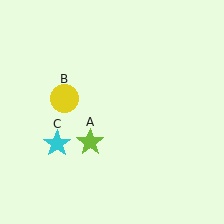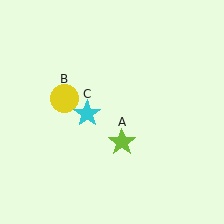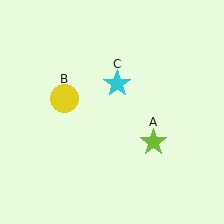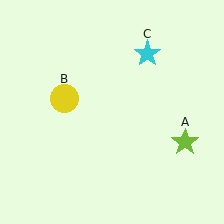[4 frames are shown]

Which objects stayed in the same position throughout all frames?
Yellow circle (object B) remained stationary.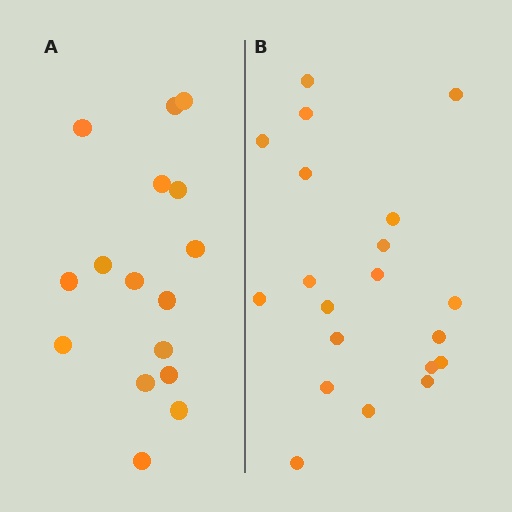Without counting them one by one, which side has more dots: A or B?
Region B (the right region) has more dots.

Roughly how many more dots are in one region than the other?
Region B has about 4 more dots than region A.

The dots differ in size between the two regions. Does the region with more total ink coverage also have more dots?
No. Region A has more total ink coverage because its dots are larger, but region B actually contains more individual dots. Total area can be misleading — the number of items is what matters here.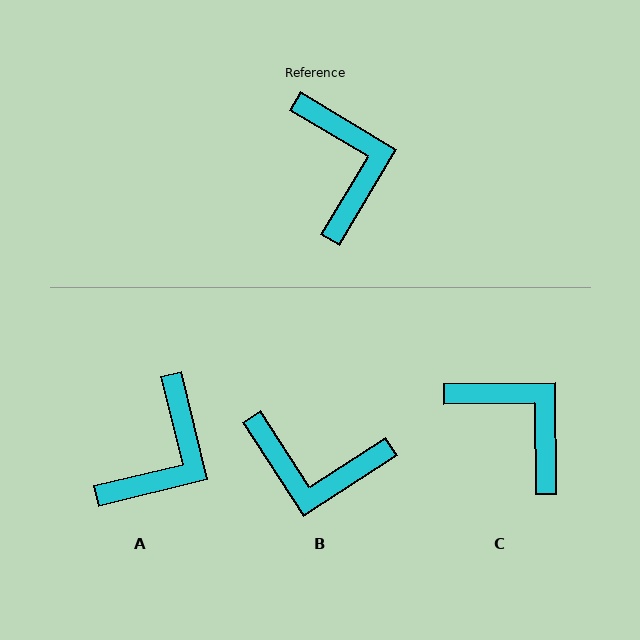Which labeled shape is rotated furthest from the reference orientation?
B, about 116 degrees away.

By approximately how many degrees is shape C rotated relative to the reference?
Approximately 32 degrees counter-clockwise.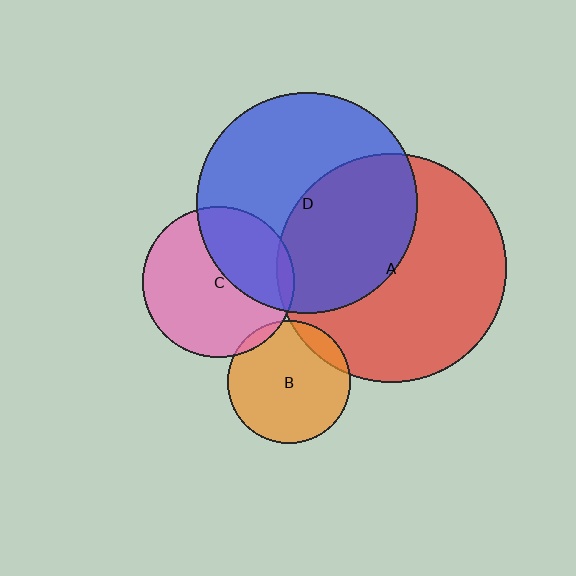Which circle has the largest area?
Circle A (red).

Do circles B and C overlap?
Yes.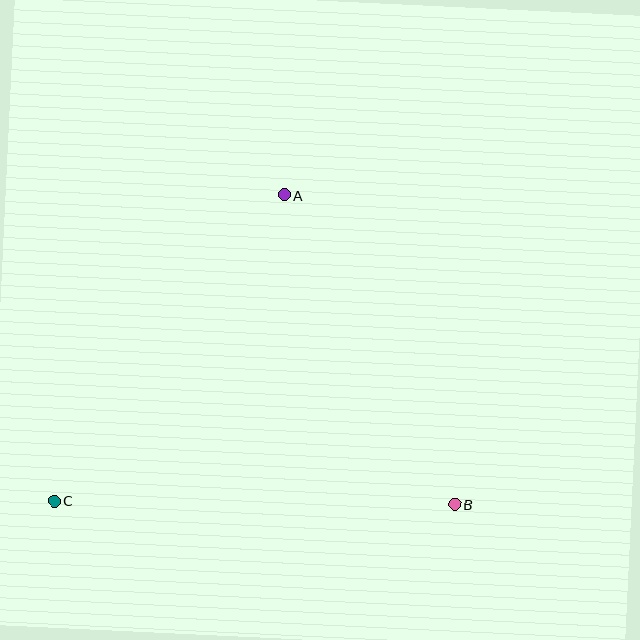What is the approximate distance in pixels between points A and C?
The distance between A and C is approximately 383 pixels.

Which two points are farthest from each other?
Points B and C are farthest from each other.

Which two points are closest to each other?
Points A and B are closest to each other.